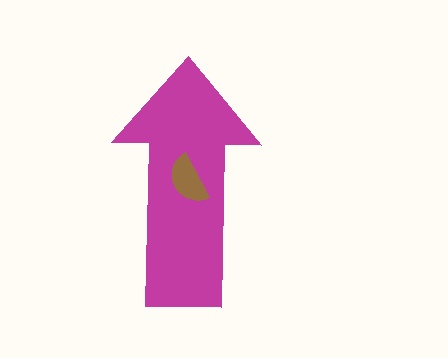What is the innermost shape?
The brown semicircle.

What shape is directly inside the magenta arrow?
The brown semicircle.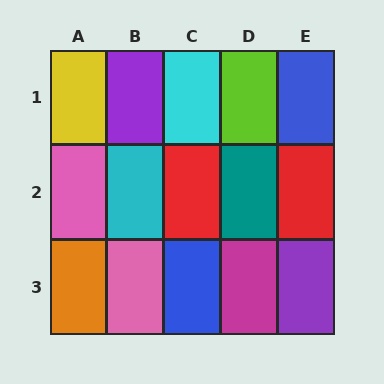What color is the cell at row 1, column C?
Cyan.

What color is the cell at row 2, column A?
Pink.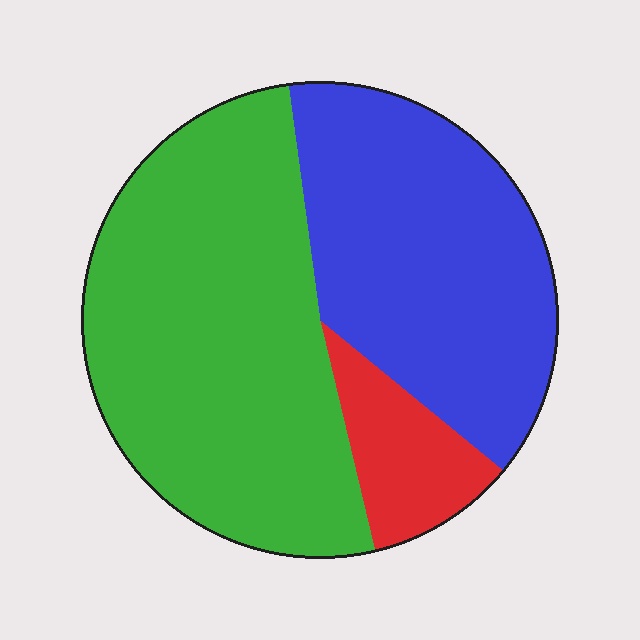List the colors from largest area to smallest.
From largest to smallest: green, blue, red.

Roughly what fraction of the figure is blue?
Blue takes up about three eighths (3/8) of the figure.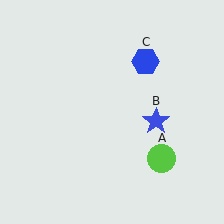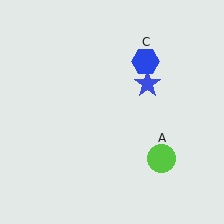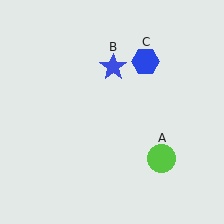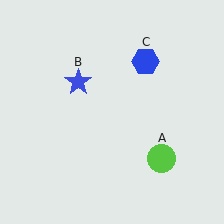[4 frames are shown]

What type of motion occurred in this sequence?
The blue star (object B) rotated counterclockwise around the center of the scene.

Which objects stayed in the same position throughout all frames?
Lime circle (object A) and blue hexagon (object C) remained stationary.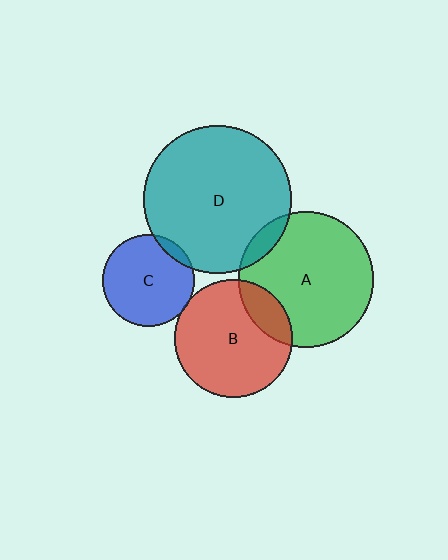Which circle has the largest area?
Circle D (teal).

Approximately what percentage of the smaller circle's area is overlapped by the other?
Approximately 10%.